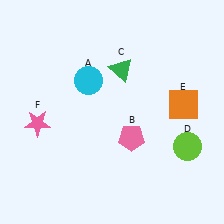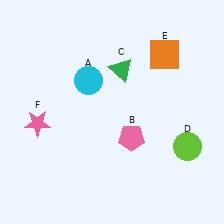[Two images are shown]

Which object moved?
The orange square (E) moved up.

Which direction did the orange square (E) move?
The orange square (E) moved up.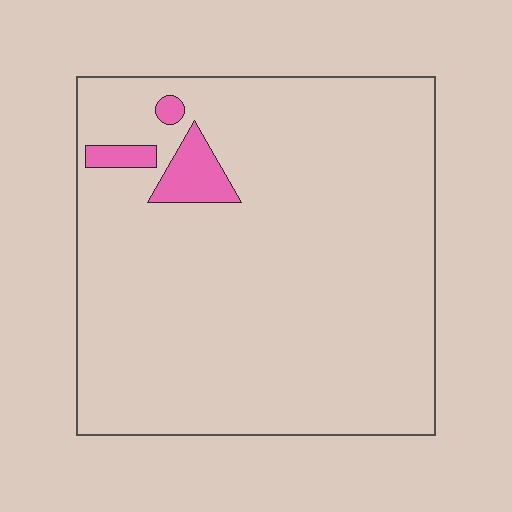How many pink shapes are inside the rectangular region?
3.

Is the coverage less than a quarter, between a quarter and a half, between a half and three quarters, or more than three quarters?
Less than a quarter.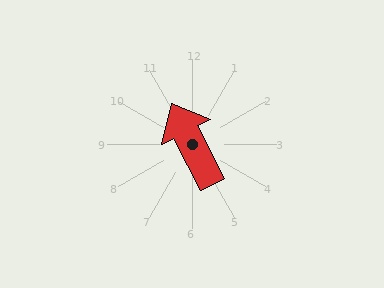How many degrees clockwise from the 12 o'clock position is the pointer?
Approximately 333 degrees.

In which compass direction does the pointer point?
Northwest.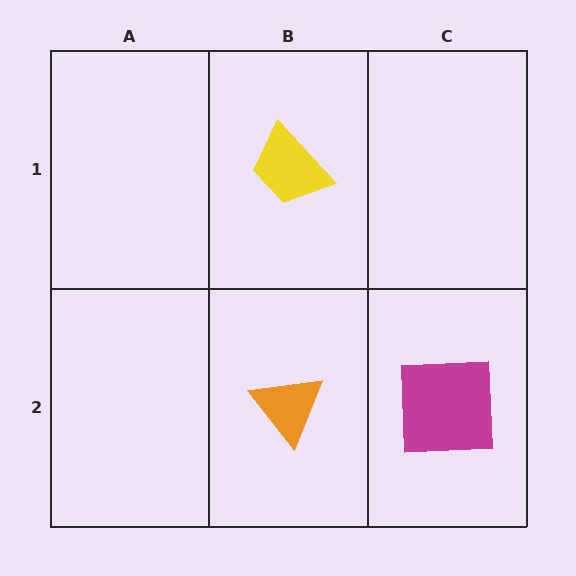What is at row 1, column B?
A yellow trapezoid.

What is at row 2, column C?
A magenta square.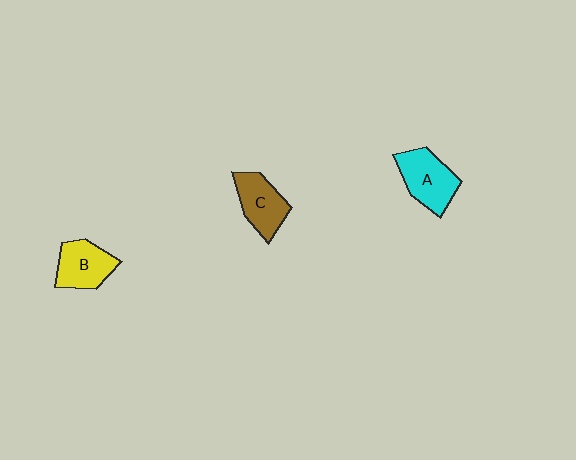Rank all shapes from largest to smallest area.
From largest to smallest: A (cyan), B (yellow), C (brown).